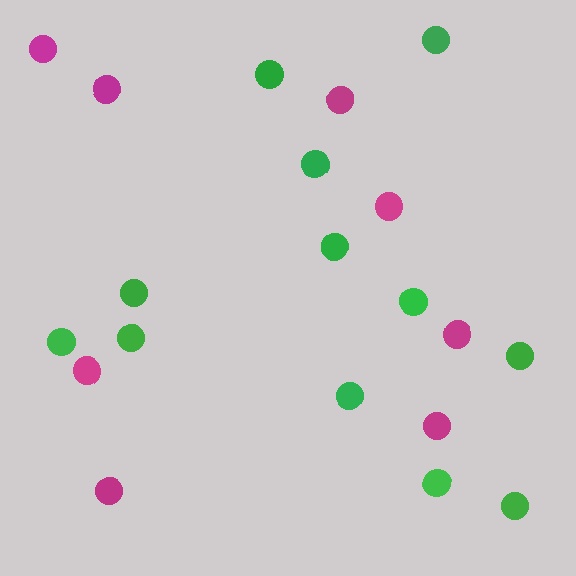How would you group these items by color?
There are 2 groups: one group of green circles (12) and one group of magenta circles (8).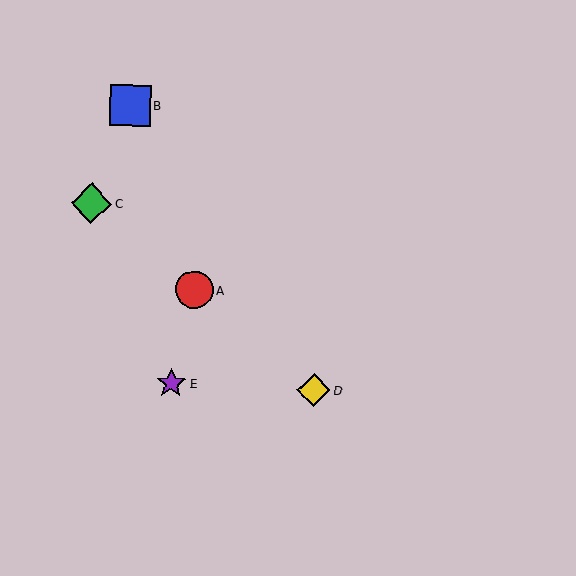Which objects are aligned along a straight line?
Objects A, C, D are aligned along a straight line.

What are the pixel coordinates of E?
Object E is at (171, 383).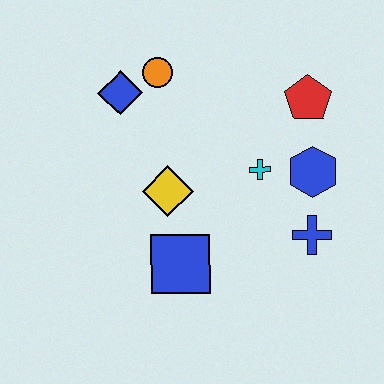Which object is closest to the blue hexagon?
The cyan cross is closest to the blue hexagon.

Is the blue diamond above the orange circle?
No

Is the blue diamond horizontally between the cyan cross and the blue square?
No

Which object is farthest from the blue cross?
The blue diamond is farthest from the blue cross.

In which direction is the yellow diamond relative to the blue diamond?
The yellow diamond is below the blue diamond.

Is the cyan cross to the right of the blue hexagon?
No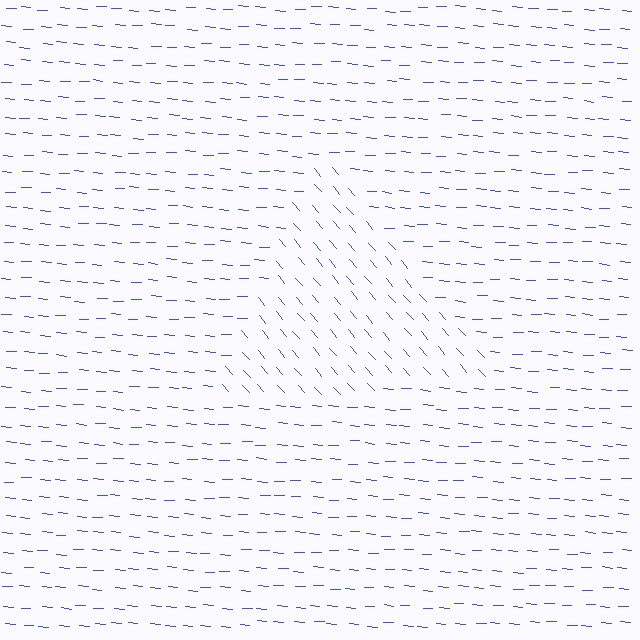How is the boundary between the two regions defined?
The boundary is defined purely by a change in line orientation (approximately 45 degrees difference). All lines are the same color and thickness.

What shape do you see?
I see a triangle.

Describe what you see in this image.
The image is filled with small blue line segments. A triangle region in the image has lines oriented differently from the surrounding lines, creating a visible texture boundary.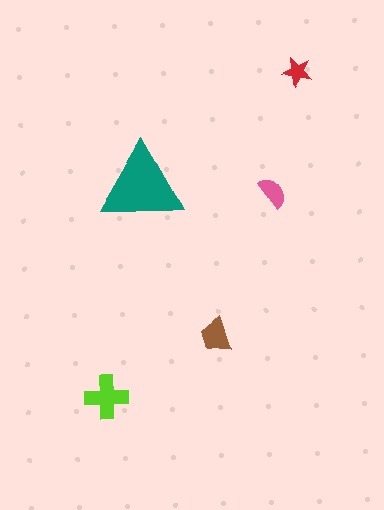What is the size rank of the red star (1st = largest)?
5th.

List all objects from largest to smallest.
The teal triangle, the lime cross, the brown trapezoid, the pink semicircle, the red star.